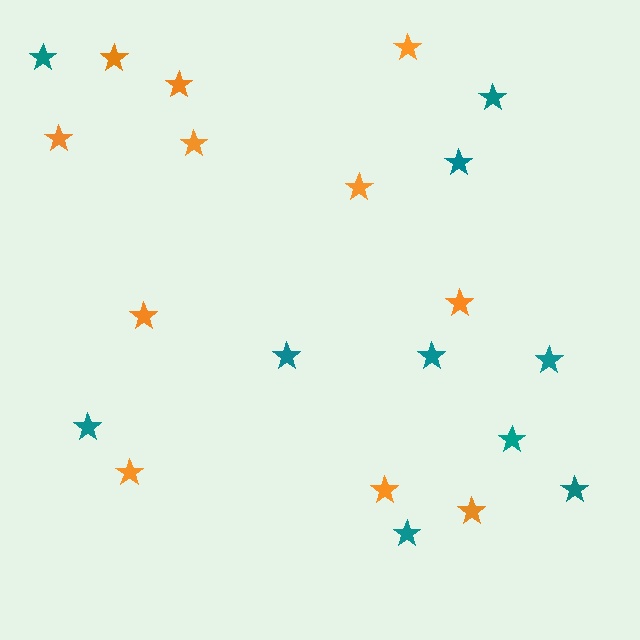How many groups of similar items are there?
There are 2 groups: one group of teal stars (10) and one group of orange stars (11).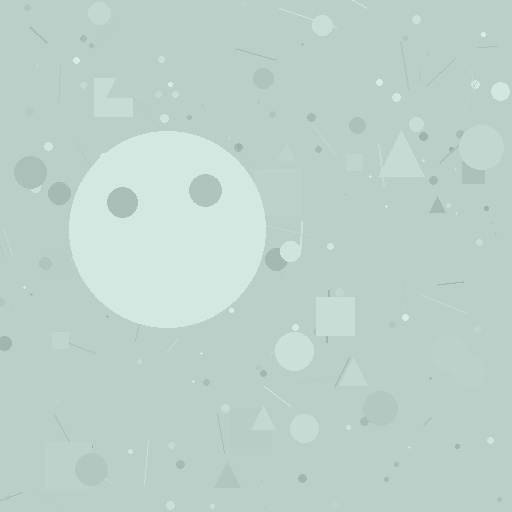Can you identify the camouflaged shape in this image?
The camouflaged shape is a circle.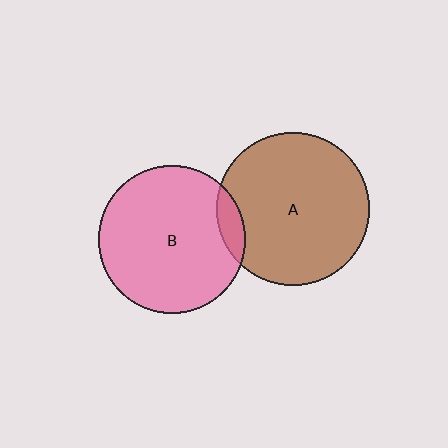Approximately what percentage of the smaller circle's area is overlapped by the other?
Approximately 10%.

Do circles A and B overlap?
Yes.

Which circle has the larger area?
Circle A (brown).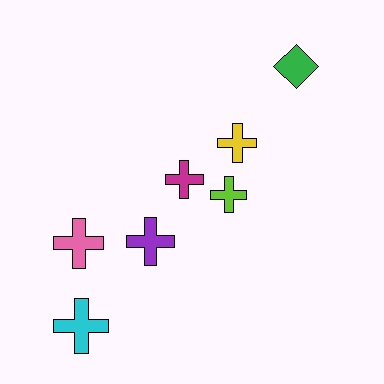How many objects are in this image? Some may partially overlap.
There are 7 objects.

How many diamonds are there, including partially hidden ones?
There is 1 diamond.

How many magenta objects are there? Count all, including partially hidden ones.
There is 1 magenta object.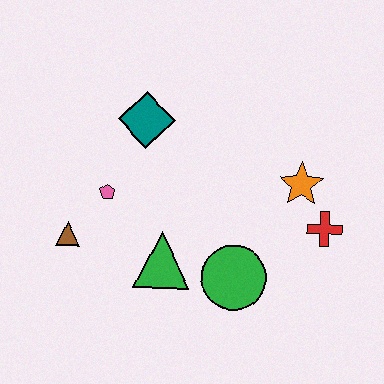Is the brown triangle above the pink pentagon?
No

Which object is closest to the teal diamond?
The pink pentagon is closest to the teal diamond.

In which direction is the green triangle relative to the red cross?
The green triangle is to the left of the red cross.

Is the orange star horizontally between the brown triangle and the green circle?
No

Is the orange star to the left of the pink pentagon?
No